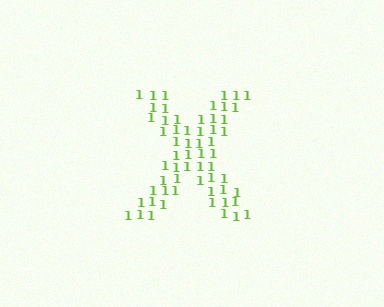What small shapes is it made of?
It is made of small digit 1's.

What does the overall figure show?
The overall figure shows the letter X.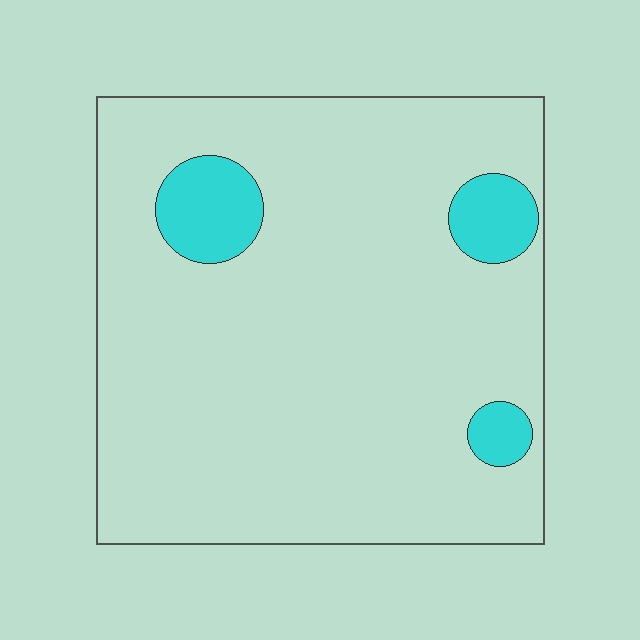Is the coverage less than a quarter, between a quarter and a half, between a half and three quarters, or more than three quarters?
Less than a quarter.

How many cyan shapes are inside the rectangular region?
3.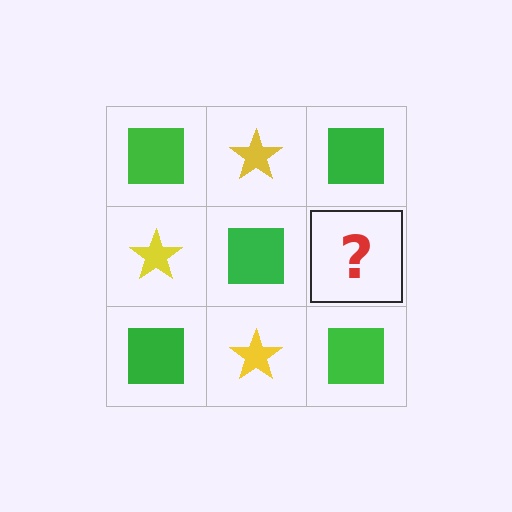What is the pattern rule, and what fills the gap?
The rule is that it alternates green square and yellow star in a checkerboard pattern. The gap should be filled with a yellow star.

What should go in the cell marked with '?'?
The missing cell should contain a yellow star.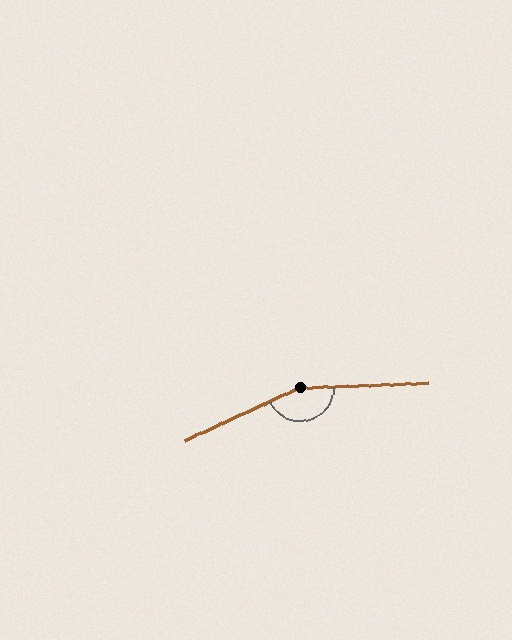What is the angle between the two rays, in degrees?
Approximately 157 degrees.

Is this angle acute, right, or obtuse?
It is obtuse.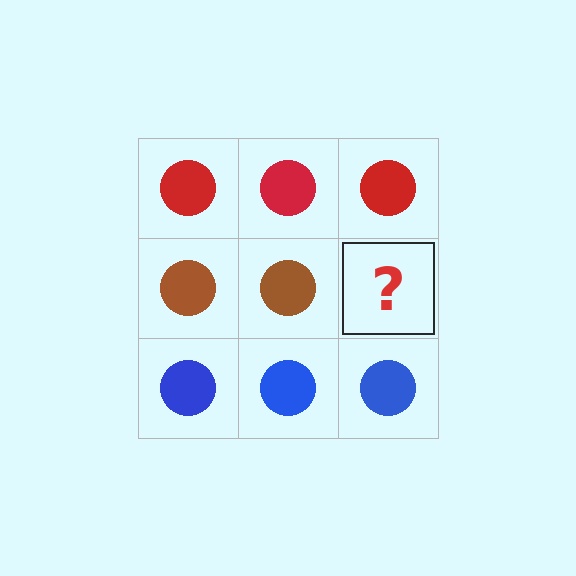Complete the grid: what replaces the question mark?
The question mark should be replaced with a brown circle.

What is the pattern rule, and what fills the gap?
The rule is that each row has a consistent color. The gap should be filled with a brown circle.